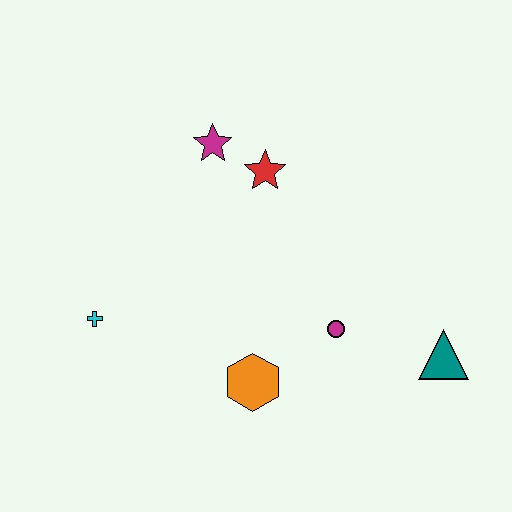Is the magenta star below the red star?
No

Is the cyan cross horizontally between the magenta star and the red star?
No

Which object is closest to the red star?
The magenta star is closest to the red star.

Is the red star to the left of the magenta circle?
Yes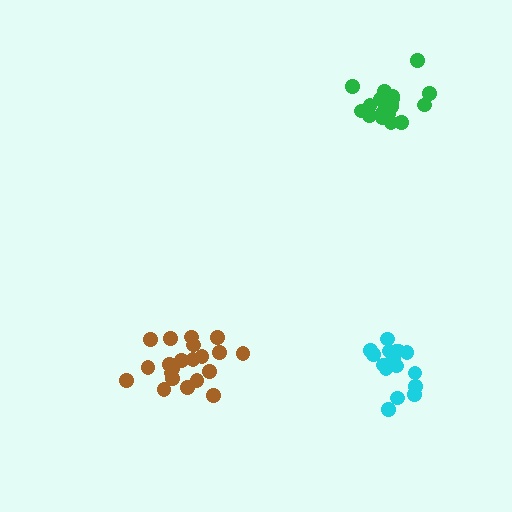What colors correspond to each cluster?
The clusters are colored: cyan, brown, green.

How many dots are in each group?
Group 1: 16 dots, Group 2: 21 dots, Group 3: 19 dots (56 total).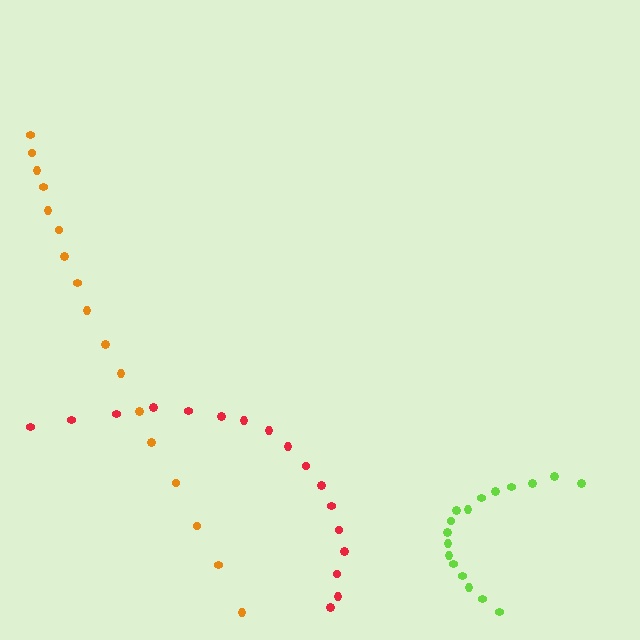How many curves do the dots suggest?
There are 3 distinct paths.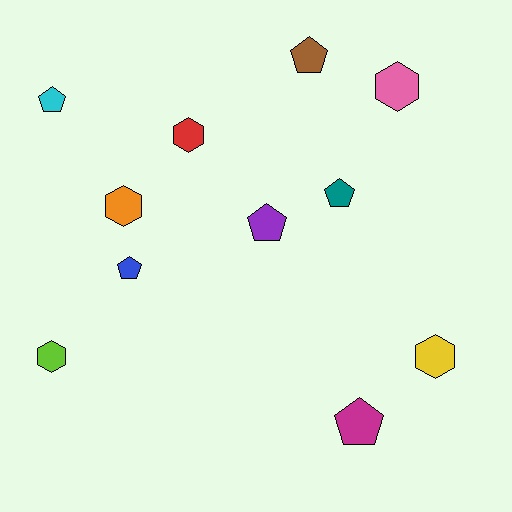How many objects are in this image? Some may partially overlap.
There are 11 objects.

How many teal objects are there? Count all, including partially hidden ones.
There is 1 teal object.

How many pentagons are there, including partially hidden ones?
There are 6 pentagons.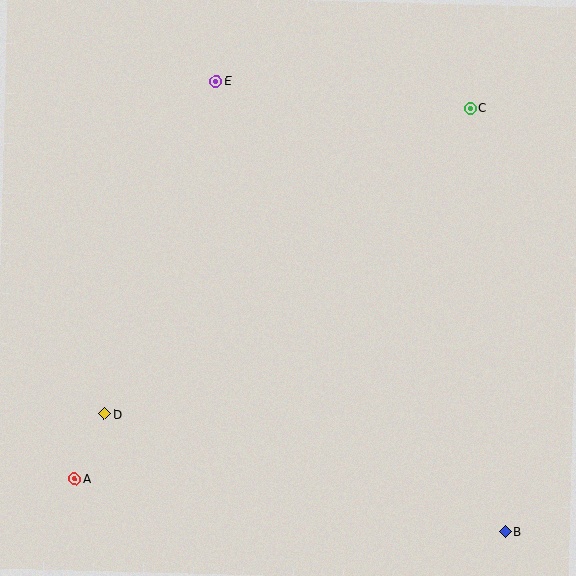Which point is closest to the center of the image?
Point E at (216, 81) is closest to the center.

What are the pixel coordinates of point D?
Point D is at (105, 414).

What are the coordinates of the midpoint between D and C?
The midpoint between D and C is at (287, 261).